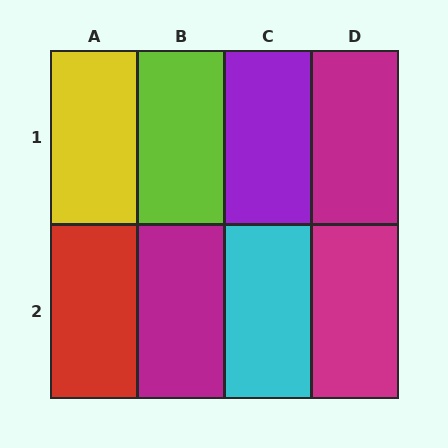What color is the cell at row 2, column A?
Red.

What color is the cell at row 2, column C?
Cyan.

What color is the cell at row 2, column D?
Magenta.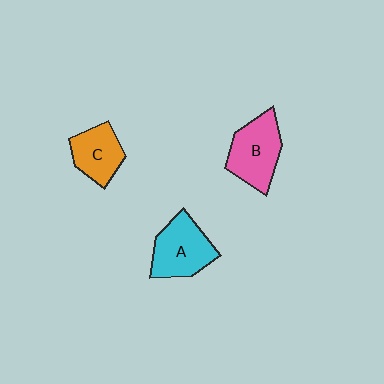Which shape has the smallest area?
Shape C (orange).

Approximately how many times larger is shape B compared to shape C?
Approximately 1.3 times.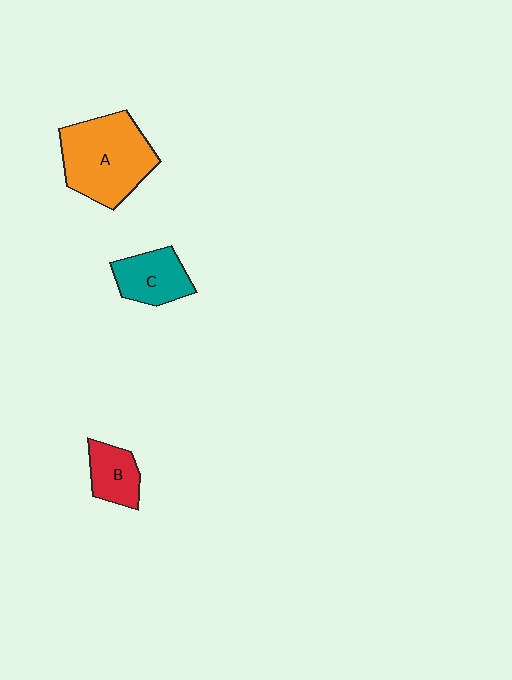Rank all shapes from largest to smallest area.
From largest to smallest: A (orange), C (teal), B (red).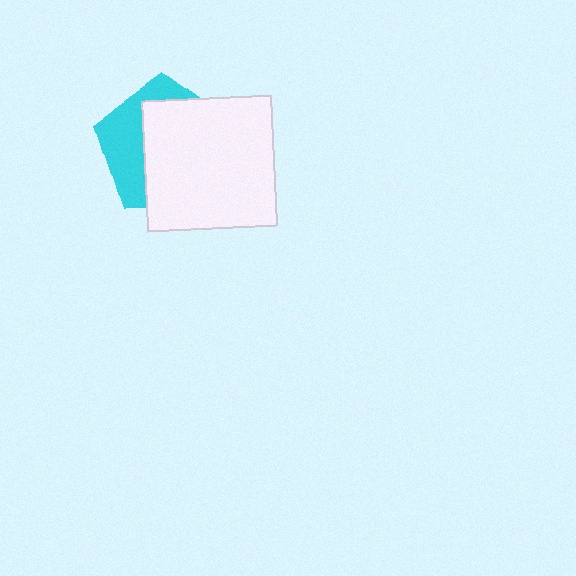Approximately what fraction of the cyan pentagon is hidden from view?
Roughly 64% of the cyan pentagon is hidden behind the white square.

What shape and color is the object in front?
The object in front is a white square.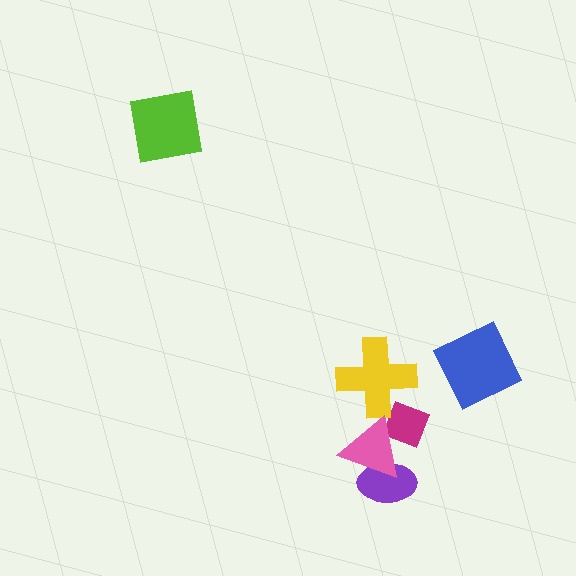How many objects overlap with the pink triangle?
2 objects overlap with the pink triangle.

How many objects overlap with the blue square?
0 objects overlap with the blue square.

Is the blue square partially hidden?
No, no other shape covers it.